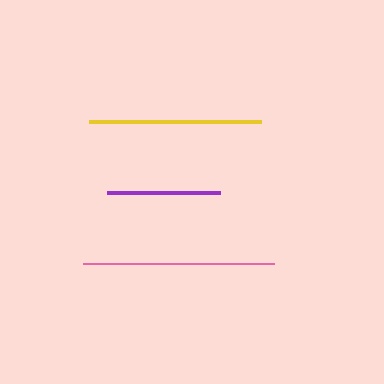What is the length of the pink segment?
The pink segment is approximately 191 pixels long.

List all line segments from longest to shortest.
From longest to shortest: pink, yellow, purple.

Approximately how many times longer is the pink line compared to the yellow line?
The pink line is approximately 1.1 times the length of the yellow line.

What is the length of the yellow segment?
The yellow segment is approximately 172 pixels long.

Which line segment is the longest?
The pink line is the longest at approximately 191 pixels.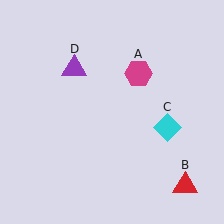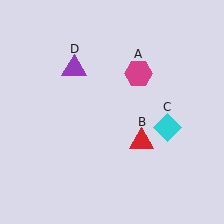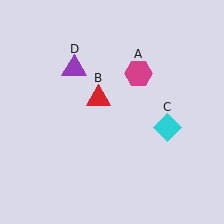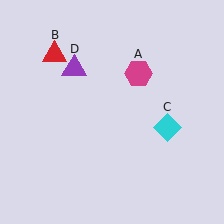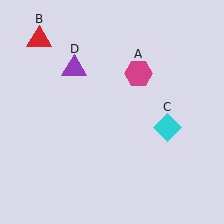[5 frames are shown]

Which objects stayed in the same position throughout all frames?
Magenta hexagon (object A) and cyan diamond (object C) and purple triangle (object D) remained stationary.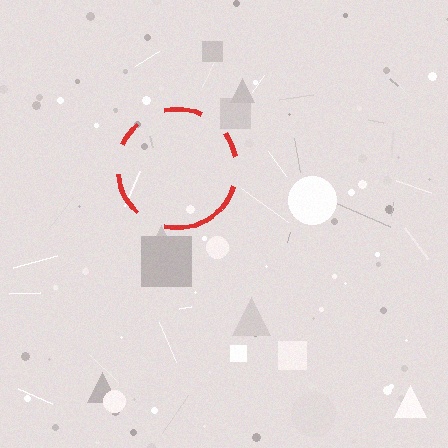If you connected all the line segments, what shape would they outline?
They would outline a circle.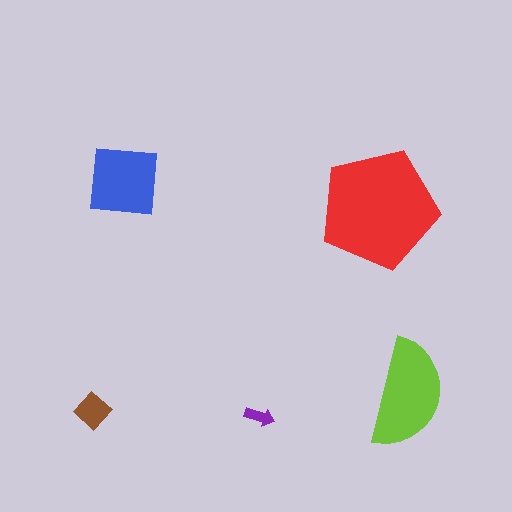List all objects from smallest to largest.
The purple arrow, the brown diamond, the blue square, the lime semicircle, the red pentagon.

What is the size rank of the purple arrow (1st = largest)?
5th.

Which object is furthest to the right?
The lime semicircle is rightmost.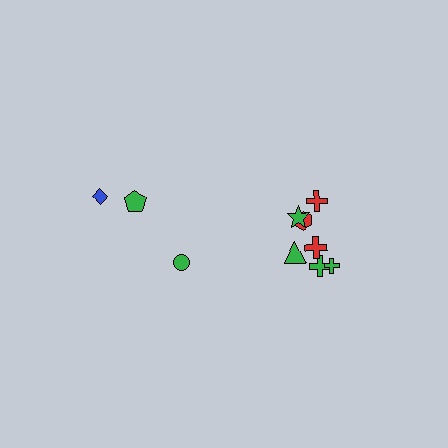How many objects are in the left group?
There are 3 objects.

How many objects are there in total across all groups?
There are 10 objects.